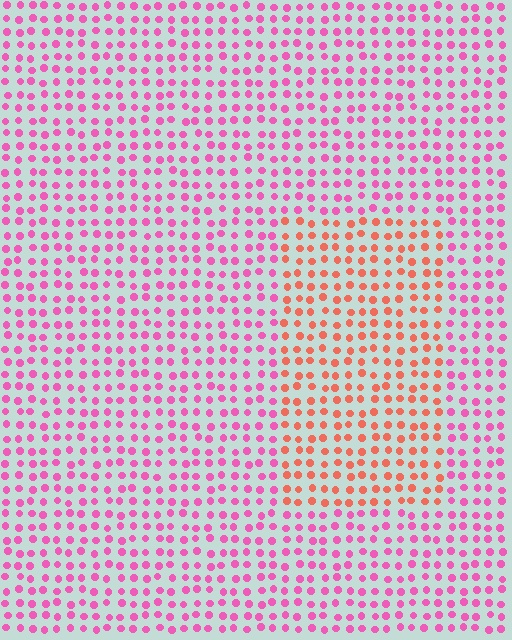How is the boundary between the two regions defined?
The boundary is defined purely by a slight shift in hue (about 44 degrees). Spacing, size, and orientation are identical on both sides.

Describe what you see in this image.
The image is filled with small pink elements in a uniform arrangement. A rectangle-shaped region is visible where the elements are tinted to a slightly different hue, forming a subtle color boundary.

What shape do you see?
I see a rectangle.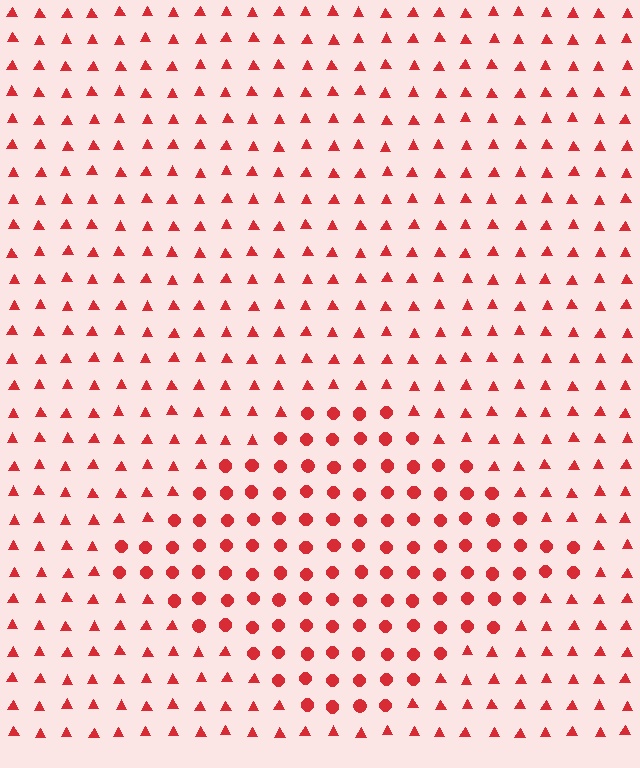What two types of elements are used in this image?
The image uses circles inside the diamond region and triangles outside it.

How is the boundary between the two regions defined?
The boundary is defined by a change in element shape: circles inside vs. triangles outside. All elements share the same color and spacing.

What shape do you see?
I see a diamond.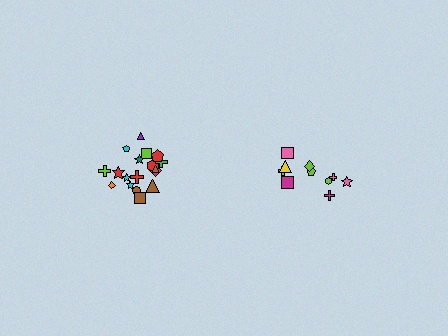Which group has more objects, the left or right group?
The left group.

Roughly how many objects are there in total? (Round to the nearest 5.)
Roughly 30 objects in total.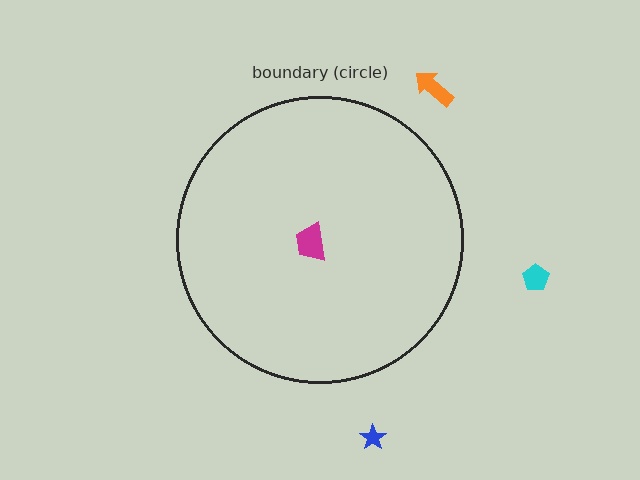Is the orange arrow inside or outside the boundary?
Outside.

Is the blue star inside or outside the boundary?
Outside.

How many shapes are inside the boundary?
1 inside, 3 outside.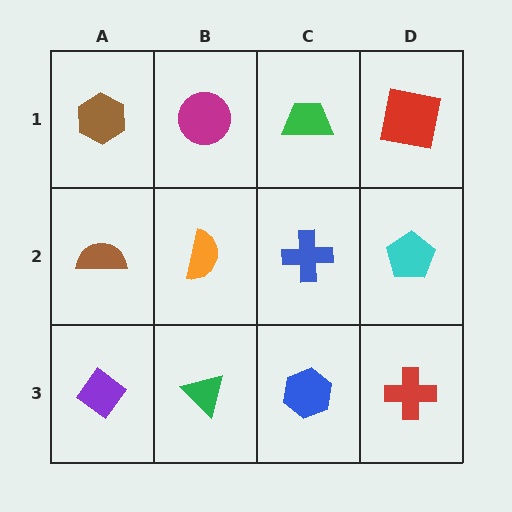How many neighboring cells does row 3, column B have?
3.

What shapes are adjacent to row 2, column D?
A red square (row 1, column D), a red cross (row 3, column D), a blue cross (row 2, column C).